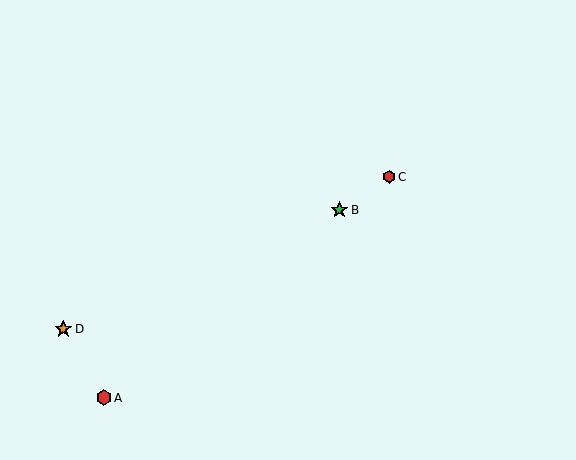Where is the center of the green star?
The center of the green star is at (339, 210).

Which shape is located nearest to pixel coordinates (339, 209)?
The green star (labeled B) at (339, 210) is nearest to that location.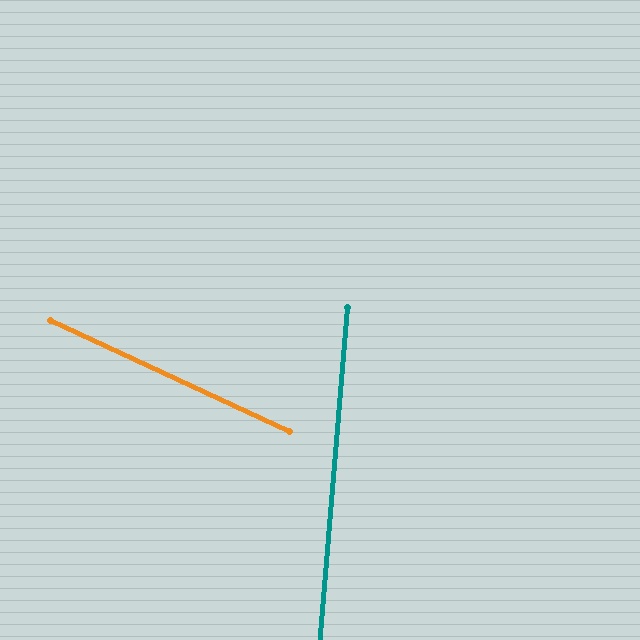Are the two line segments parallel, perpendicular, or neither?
Neither parallel nor perpendicular — they differ by about 70°.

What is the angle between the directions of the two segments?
Approximately 70 degrees.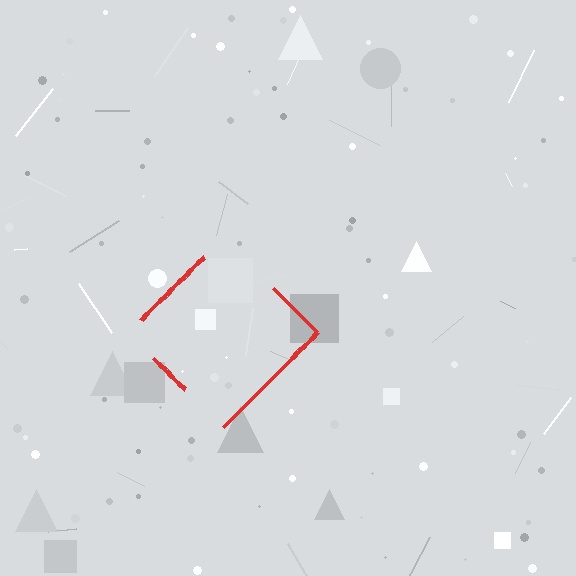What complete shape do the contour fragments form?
The contour fragments form a diamond.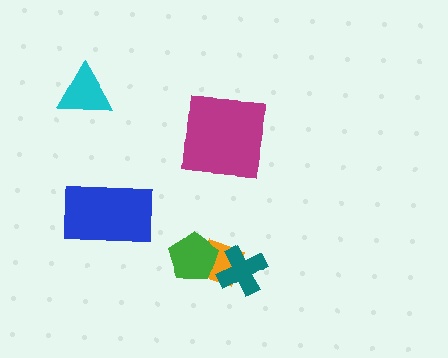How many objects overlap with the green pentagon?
1 object overlaps with the green pentagon.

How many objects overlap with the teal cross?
1 object overlaps with the teal cross.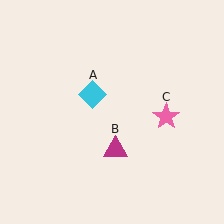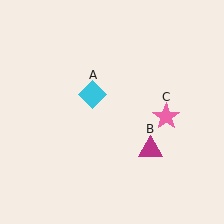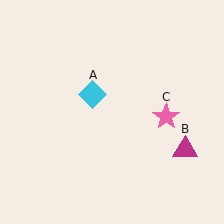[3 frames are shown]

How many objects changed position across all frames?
1 object changed position: magenta triangle (object B).